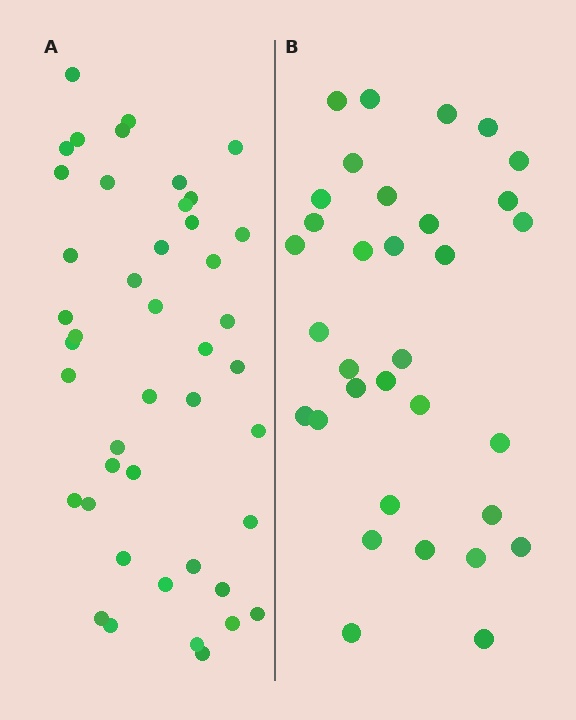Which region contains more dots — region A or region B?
Region A (the left region) has more dots.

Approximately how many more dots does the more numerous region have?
Region A has roughly 12 or so more dots than region B.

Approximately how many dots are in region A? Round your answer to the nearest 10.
About 40 dots. (The exact count is 44, which rounds to 40.)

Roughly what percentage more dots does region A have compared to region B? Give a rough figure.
About 35% more.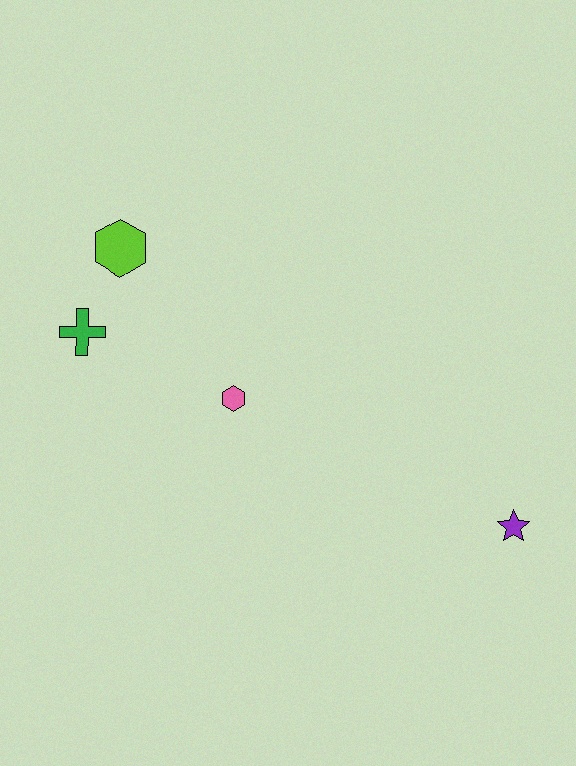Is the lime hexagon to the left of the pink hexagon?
Yes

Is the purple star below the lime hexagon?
Yes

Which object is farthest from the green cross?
The purple star is farthest from the green cross.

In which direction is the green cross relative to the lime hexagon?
The green cross is below the lime hexagon.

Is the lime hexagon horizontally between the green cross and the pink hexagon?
Yes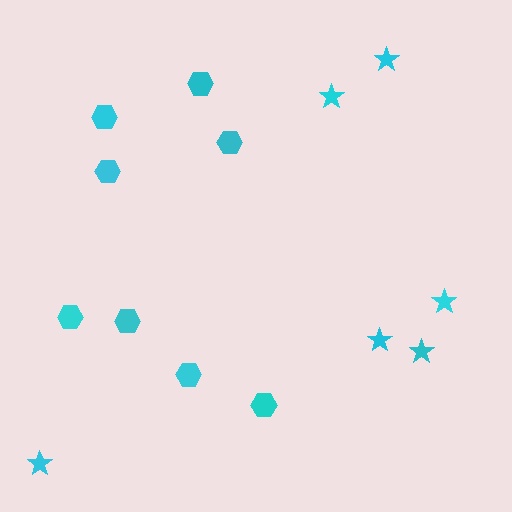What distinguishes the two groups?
There are 2 groups: one group of hexagons (8) and one group of stars (6).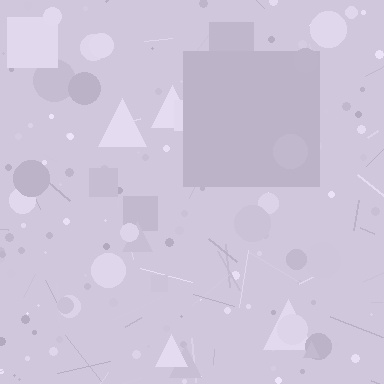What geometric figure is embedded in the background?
A square is embedded in the background.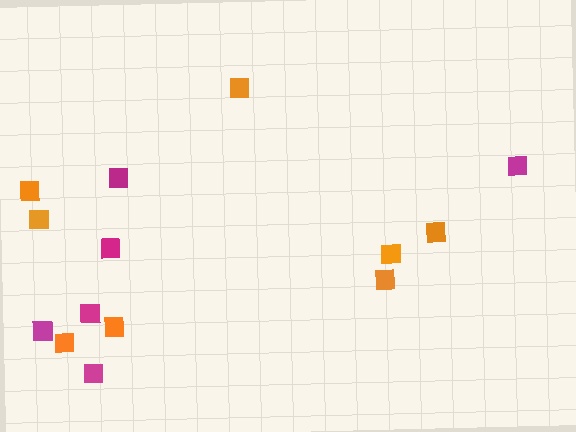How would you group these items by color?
There are 2 groups: one group of magenta squares (6) and one group of orange squares (8).